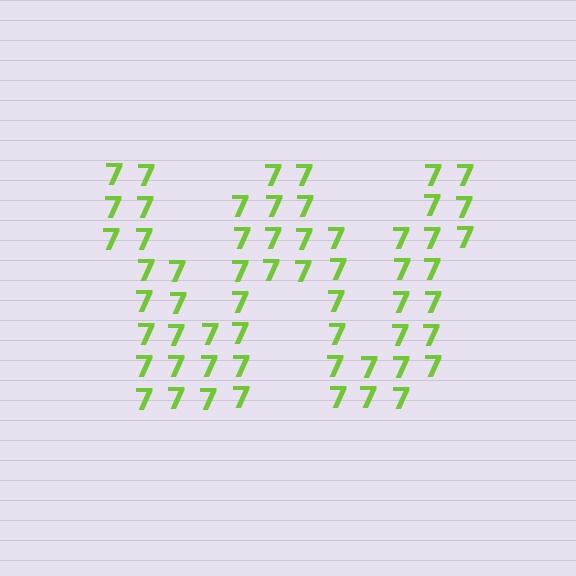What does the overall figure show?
The overall figure shows the letter W.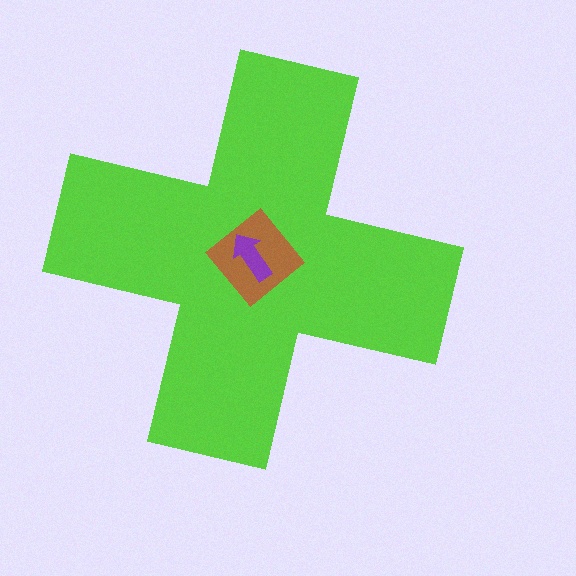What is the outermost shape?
The lime cross.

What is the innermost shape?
The purple arrow.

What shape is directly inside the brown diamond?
The purple arrow.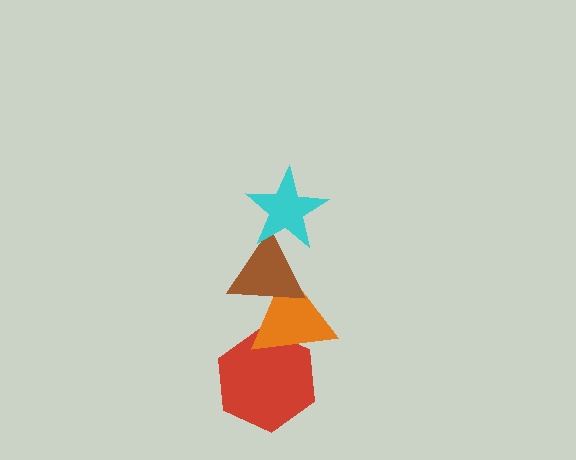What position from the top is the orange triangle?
The orange triangle is 3rd from the top.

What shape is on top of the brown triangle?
The cyan star is on top of the brown triangle.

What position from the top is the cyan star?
The cyan star is 1st from the top.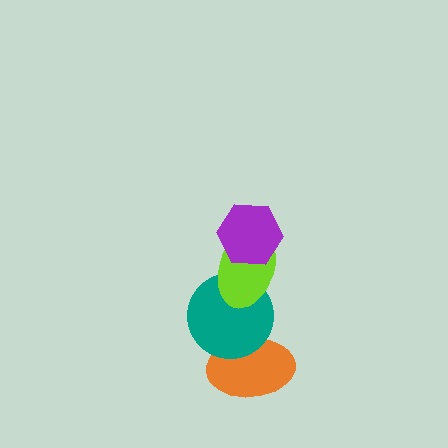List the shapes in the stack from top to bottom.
From top to bottom: the purple hexagon, the lime ellipse, the teal circle, the orange ellipse.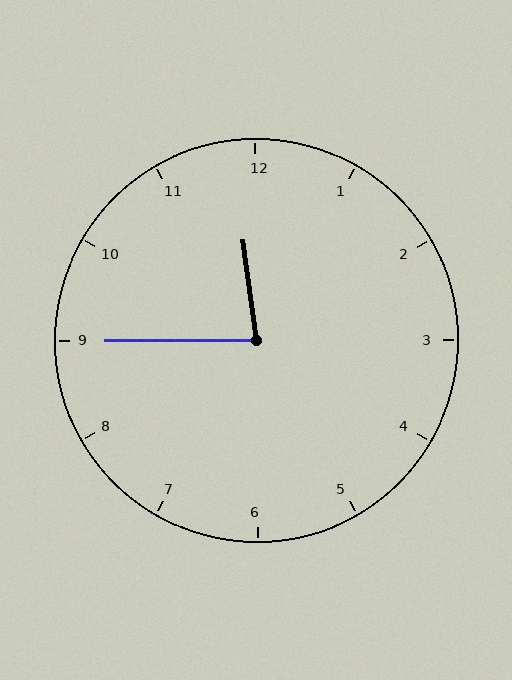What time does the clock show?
11:45.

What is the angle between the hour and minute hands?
Approximately 82 degrees.